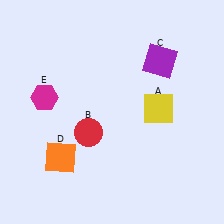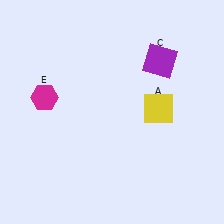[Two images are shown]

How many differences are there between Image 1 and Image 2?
There are 2 differences between the two images.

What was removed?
The orange square (D), the red circle (B) were removed in Image 2.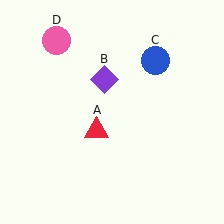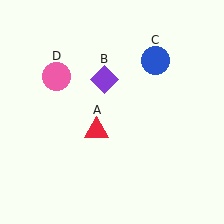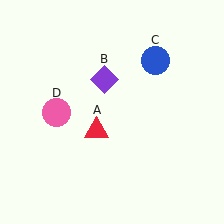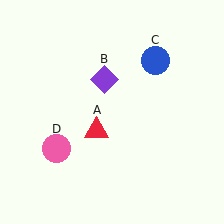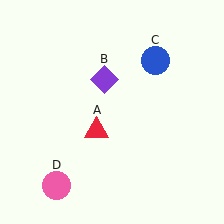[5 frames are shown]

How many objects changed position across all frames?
1 object changed position: pink circle (object D).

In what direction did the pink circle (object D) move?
The pink circle (object D) moved down.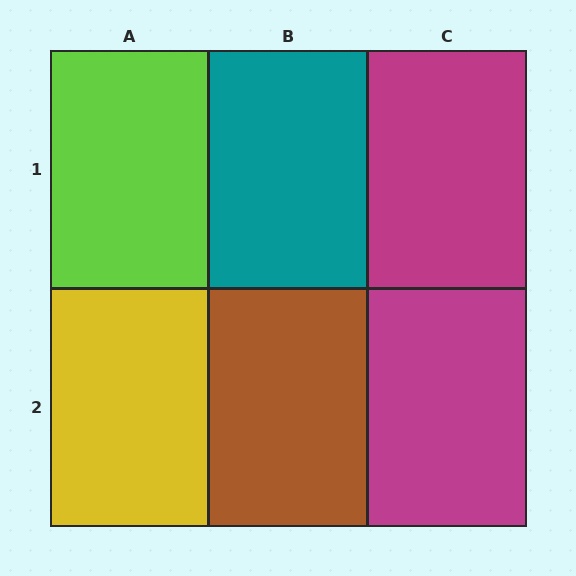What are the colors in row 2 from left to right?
Yellow, brown, magenta.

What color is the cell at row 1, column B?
Teal.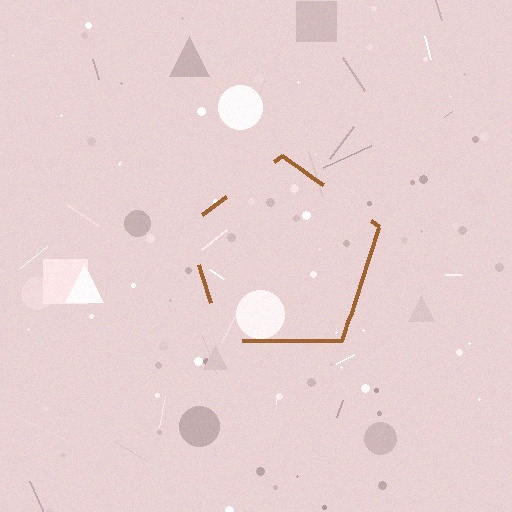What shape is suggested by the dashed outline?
The dashed outline suggests a pentagon.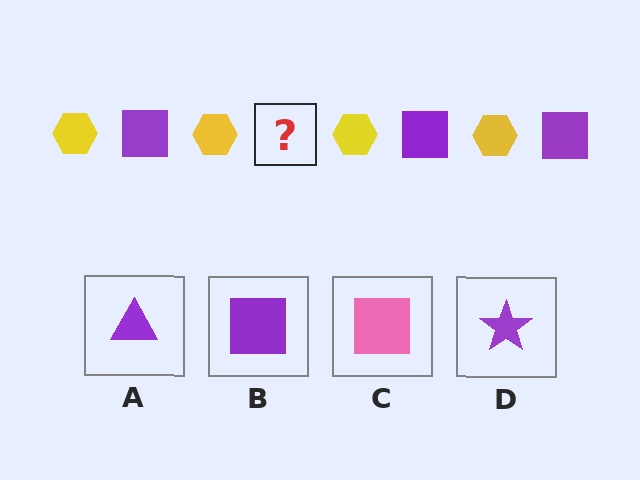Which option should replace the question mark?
Option B.